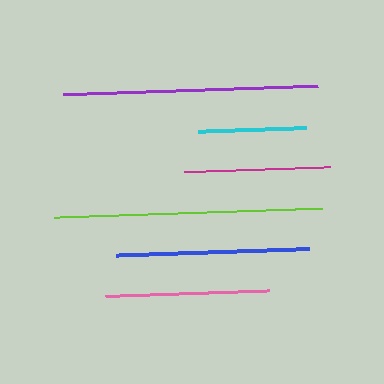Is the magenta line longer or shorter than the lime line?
The lime line is longer than the magenta line.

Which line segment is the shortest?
The cyan line is the shortest at approximately 108 pixels.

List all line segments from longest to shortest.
From longest to shortest: lime, purple, blue, pink, magenta, cyan.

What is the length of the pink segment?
The pink segment is approximately 164 pixels long.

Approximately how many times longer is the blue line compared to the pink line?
The blue line is approximately 1.2 times the length of the pink line.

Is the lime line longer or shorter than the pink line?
The lime line is longer than the pink line.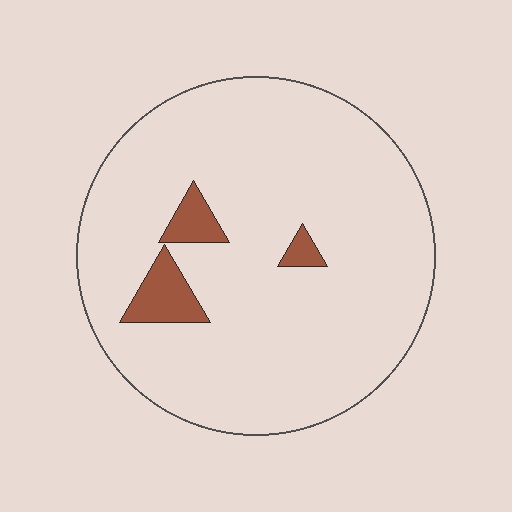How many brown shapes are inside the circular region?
3.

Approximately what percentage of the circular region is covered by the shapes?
Approximately 5%.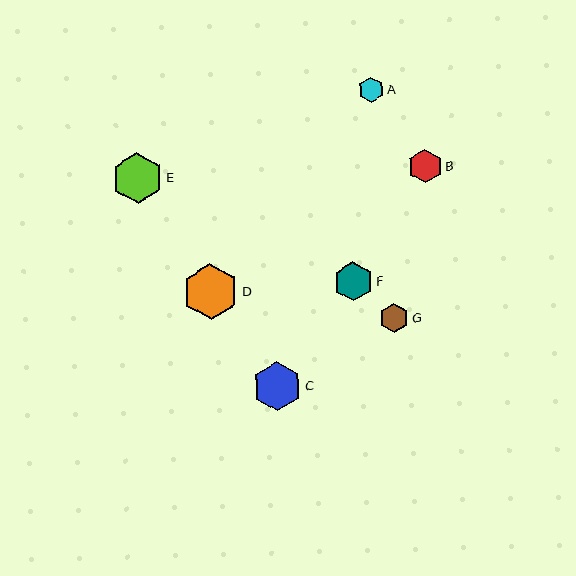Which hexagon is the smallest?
Hexagon A is the smallest with a size of approximately 25 pixels.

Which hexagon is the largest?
Hexagon D is the largest with a size of approximately 56 pixels.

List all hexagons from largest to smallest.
From largest to smallest: D, E, C, F, B, G, A.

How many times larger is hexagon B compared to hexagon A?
Hexagon B is approximately 1.3 times the size of hexagon A.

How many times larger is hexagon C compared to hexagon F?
Hexagon C is approximately 1.3 times the size of hexagon F.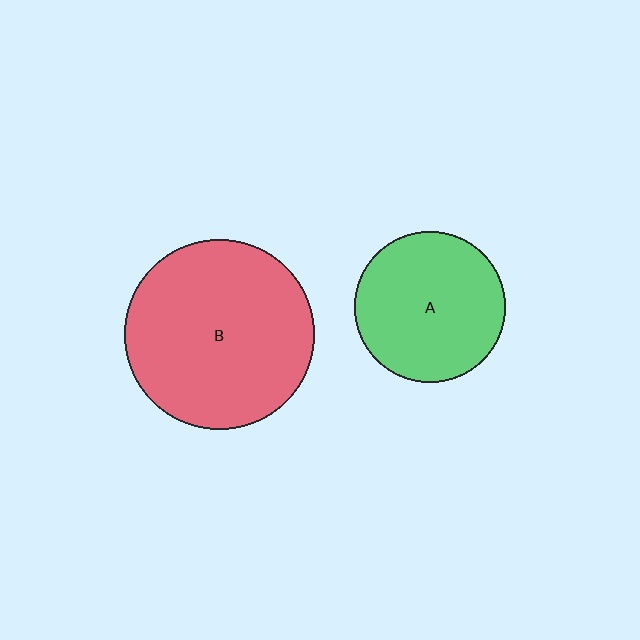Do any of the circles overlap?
No, none of the circles overlap.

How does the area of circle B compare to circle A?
Approximately 1.6 times.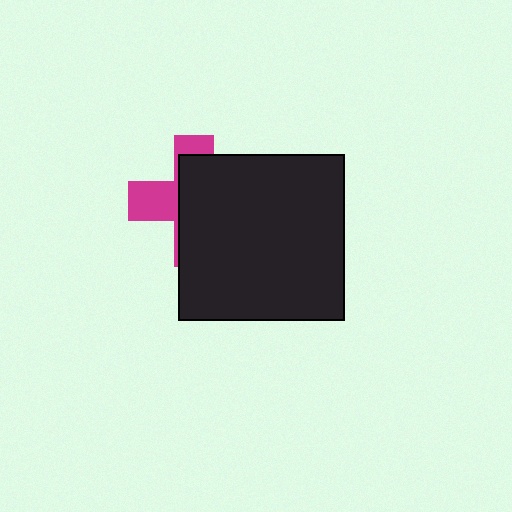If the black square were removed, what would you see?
You would see the complete magenta cross.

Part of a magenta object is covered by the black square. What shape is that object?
It is a cross.